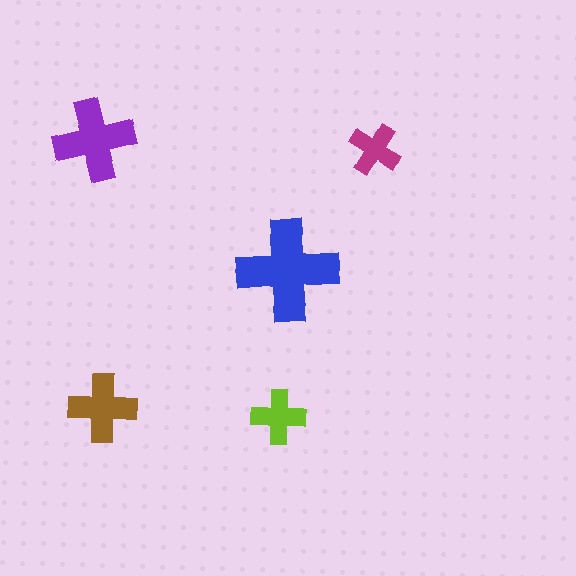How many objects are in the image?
There are 5 objects in the image.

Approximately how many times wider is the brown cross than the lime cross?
About 1.5 times wider.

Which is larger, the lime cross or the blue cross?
The blue one.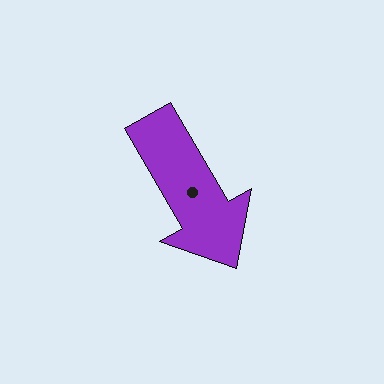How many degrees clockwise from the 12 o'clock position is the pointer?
Approximately 150 degrees.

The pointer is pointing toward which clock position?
Roughly 5 o'clock.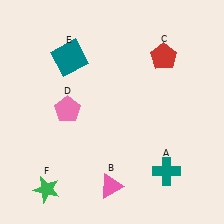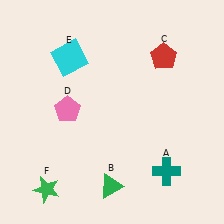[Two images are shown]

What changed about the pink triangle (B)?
In Image 1, B is pink. In Image 2, it changed to green.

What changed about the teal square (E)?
In Image 1, E is teal. In Image 2, it changed to cyan.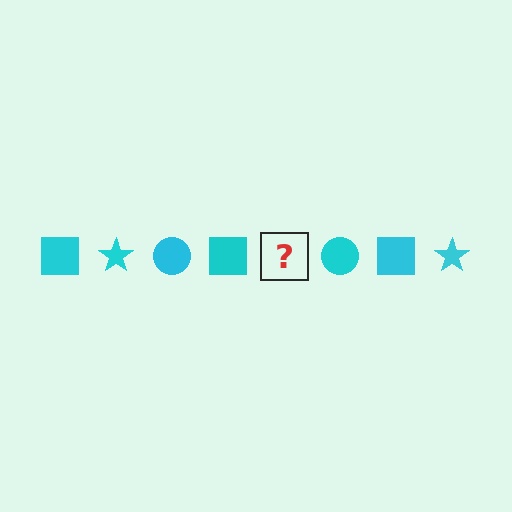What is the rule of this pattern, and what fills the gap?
The rule is that the pattern cycles through square, star, circle shapes in cyan. The gap should be filled with a cyan star.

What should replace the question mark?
The question mark should be replaced with a cyan star.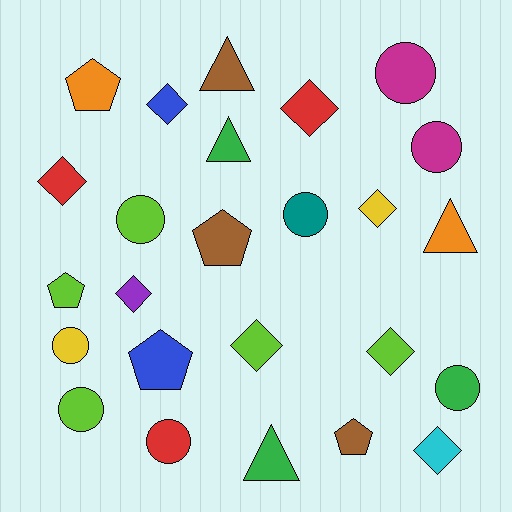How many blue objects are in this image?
There are 2 blue objects.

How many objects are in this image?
There are 25 objects.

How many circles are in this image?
There are 8 circles.